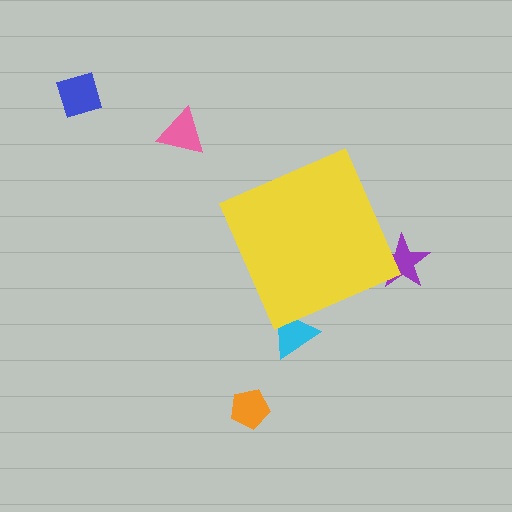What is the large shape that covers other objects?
A yellow diamond.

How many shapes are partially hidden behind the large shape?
2 shapes are partially hidden.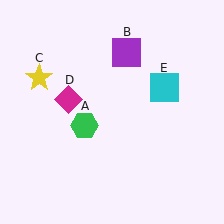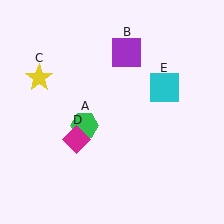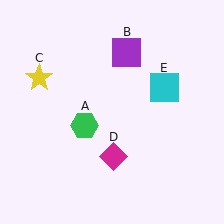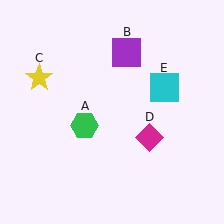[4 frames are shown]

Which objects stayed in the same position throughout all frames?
Green hexagon (object A) and purple square (object B) and yellow star (object C) and cyan square (object E) remained stationary.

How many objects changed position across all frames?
1 object changed position: magenta diamond (object D).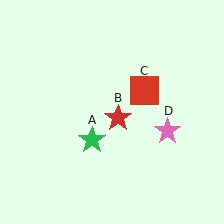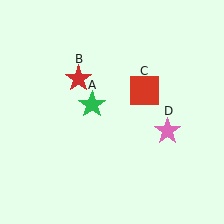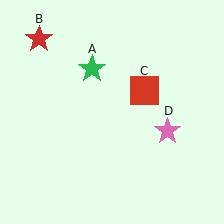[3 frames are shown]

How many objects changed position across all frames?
2 objects changed position: green star (object A), red star (object B).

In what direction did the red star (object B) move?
The red star (object B) moved up and to the left.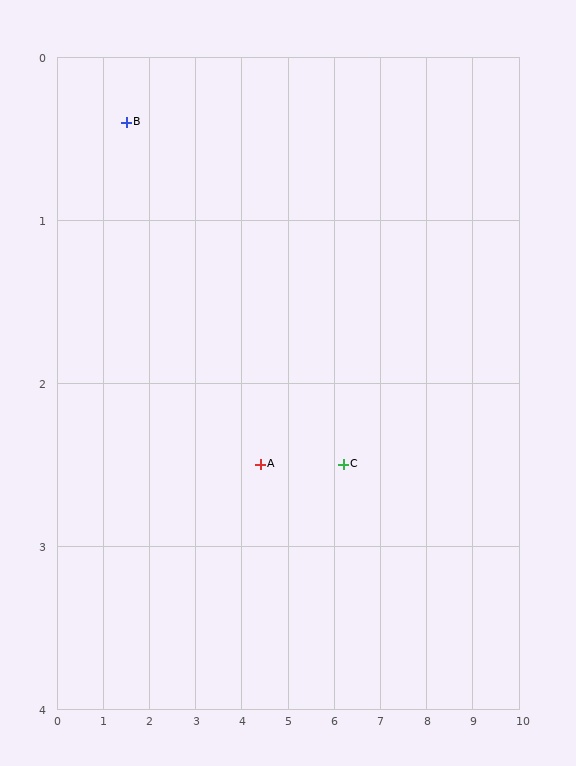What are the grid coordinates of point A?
Point A is at approximately (4.4, 2.5).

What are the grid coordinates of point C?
Point C is at approximately (6.2, 2.5).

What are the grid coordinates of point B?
Point B is at approximately (1.5, 0.4).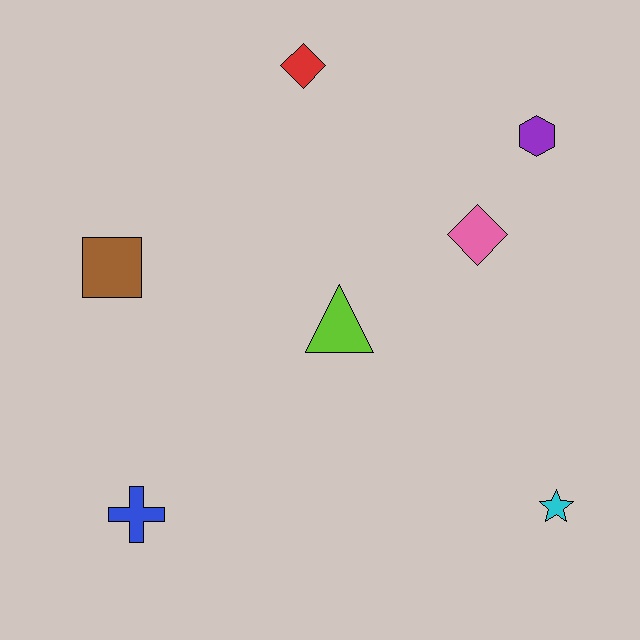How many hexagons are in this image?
There is 1 hexagon.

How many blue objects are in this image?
There is 1 blue object.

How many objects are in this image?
There are 7 objects.